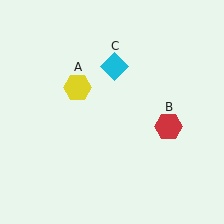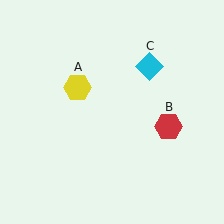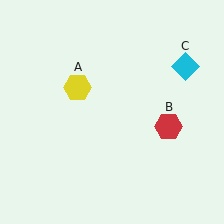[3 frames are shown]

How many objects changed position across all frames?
1 object changed position: cyan diamond (object C).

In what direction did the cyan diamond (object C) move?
The cyan diamond (object C) moved right.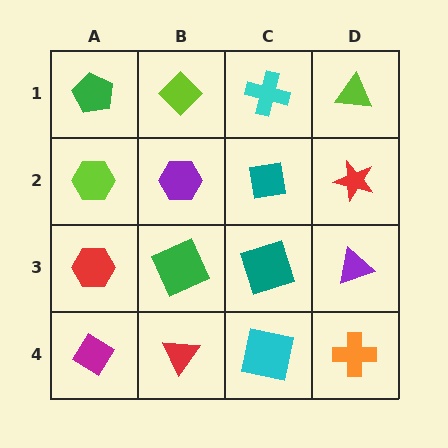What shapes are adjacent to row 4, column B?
A green square (row 3, column B), a magenta diamond (row 4, column A), a cyan square (row 4, column C).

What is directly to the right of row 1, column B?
A cyan cross.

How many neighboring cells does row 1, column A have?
2.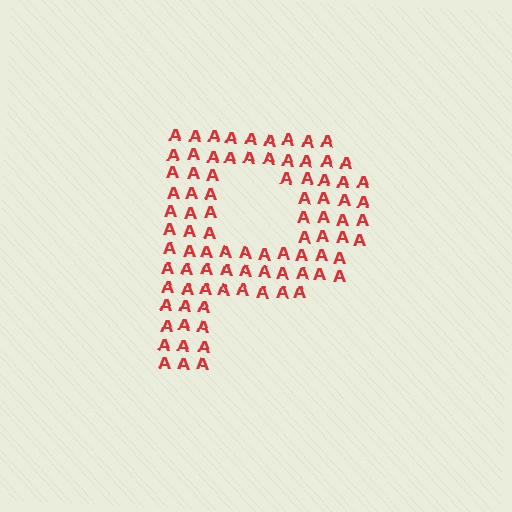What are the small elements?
The small elements are letter A's.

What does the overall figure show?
The overall figure shows the letter P.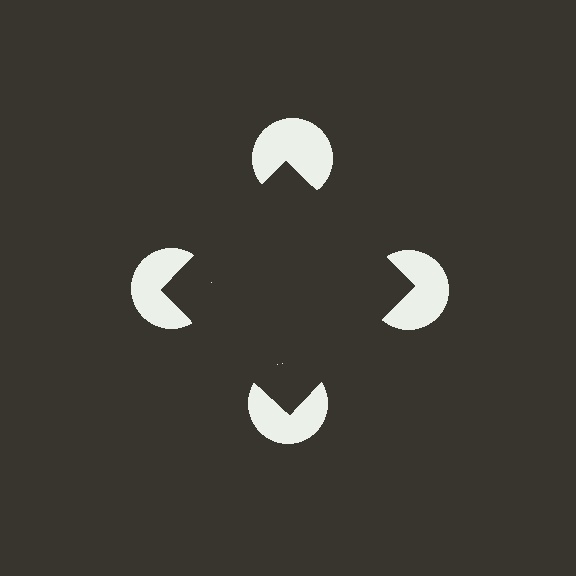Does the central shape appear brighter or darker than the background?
It typically appears slightly darker than the background, even though no actual brightness change is drawn.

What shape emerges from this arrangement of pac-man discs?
An illusory square — its edges are inferred from the aligned wedge cuts in the pac-man discs, not physically drawn.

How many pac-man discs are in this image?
There are 4 — one at each vertex of the illusory square.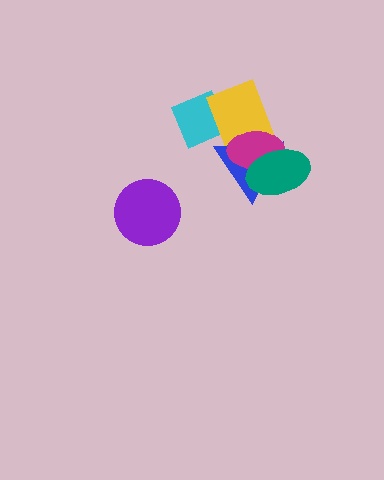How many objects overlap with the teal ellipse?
3 objects overlap with the teal ellipse.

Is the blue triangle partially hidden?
Yes, it is partially covered by another shape.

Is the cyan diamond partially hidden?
Yes, it is partially covered by another shape.